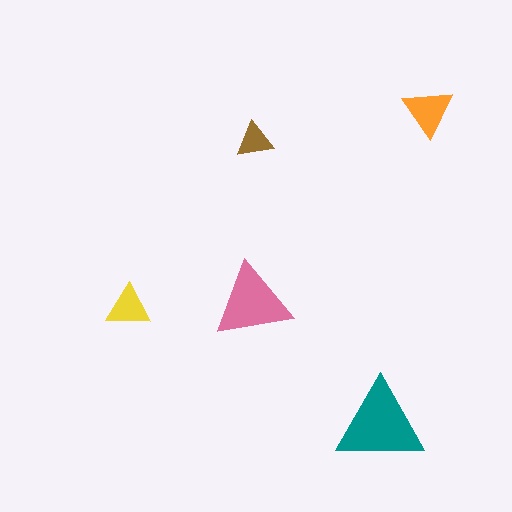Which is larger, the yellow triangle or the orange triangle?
The orange one.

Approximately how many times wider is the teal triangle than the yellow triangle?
About 2 times wider.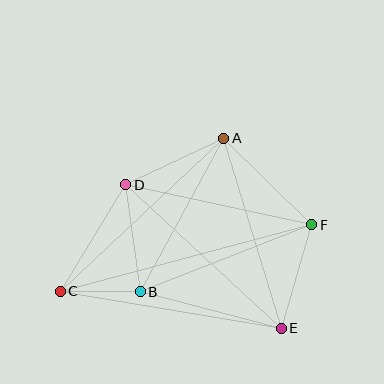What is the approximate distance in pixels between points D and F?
The distance between D and F is approximately 190 pixels.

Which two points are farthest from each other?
Points C and F are farthest from each other.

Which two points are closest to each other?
Points B and C are closest to each other.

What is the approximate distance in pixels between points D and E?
The distance between D and E is approximately 211 pixels.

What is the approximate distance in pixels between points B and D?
The distance between B and D is approximately 108 pixels.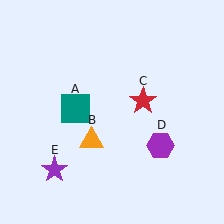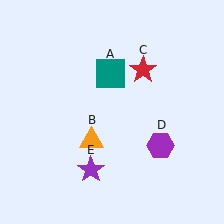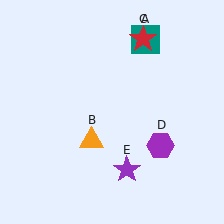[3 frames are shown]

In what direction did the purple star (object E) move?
The purple star (object E) moved right.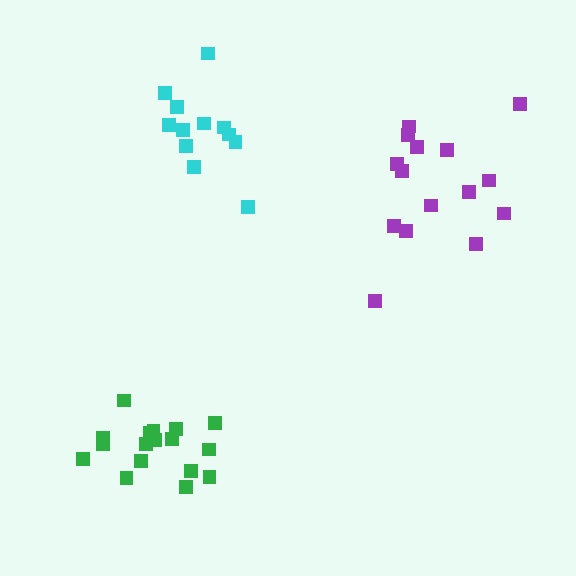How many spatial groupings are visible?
There are 3 spatial groupings.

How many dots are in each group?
Group 1: 17 dots, Group 2: 15 dots, Group 3: 12 dots (44 total).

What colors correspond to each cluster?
The clusters are colored: green, purple, cyan.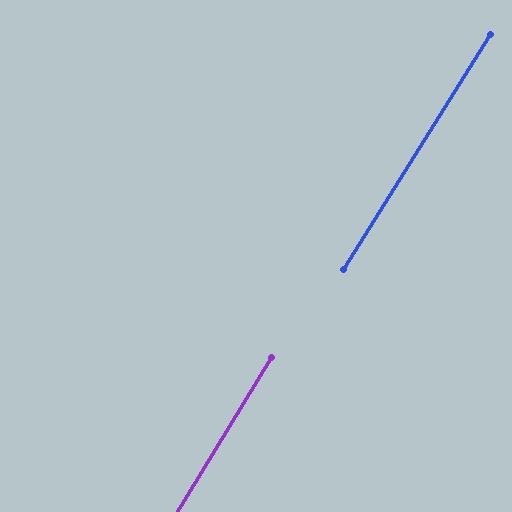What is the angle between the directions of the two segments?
Approximately 1 degree.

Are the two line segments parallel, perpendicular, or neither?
Parallel — their directions differ by only 0.5°.